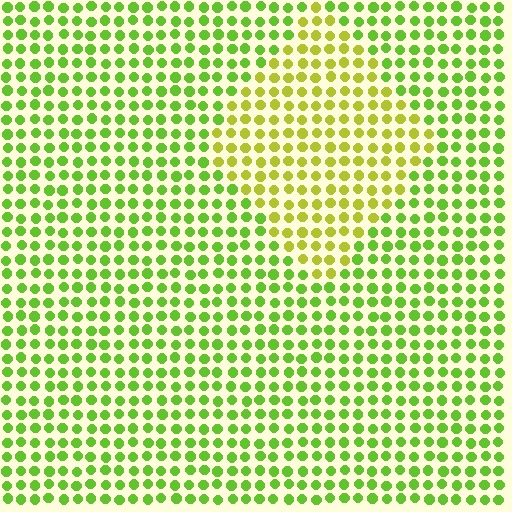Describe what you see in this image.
The image is filled with small lime elements in a uniform arrangement. A diamond-shaped region is visible where the elements are tinted to a slightly different hue, forming a subtle color boundary.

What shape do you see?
I see a diamond.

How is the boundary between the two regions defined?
The boundary is defined purely by a slight shift in hue (about 32 degrees). Spacing, size, and orientation are identical on both sides.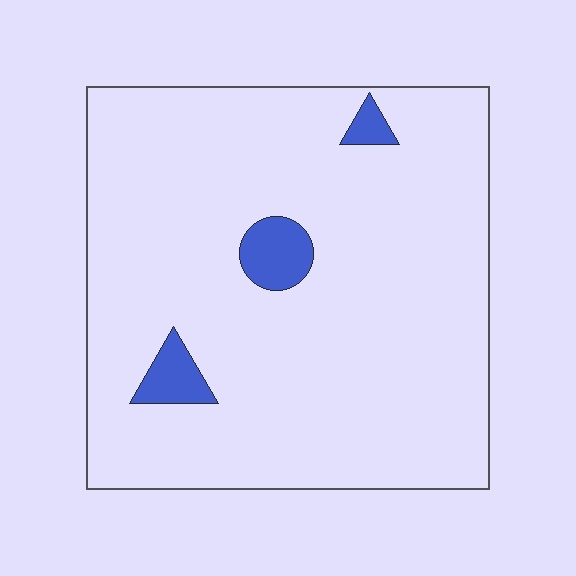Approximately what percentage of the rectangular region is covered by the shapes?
Approximately 5%.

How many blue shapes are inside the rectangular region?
3.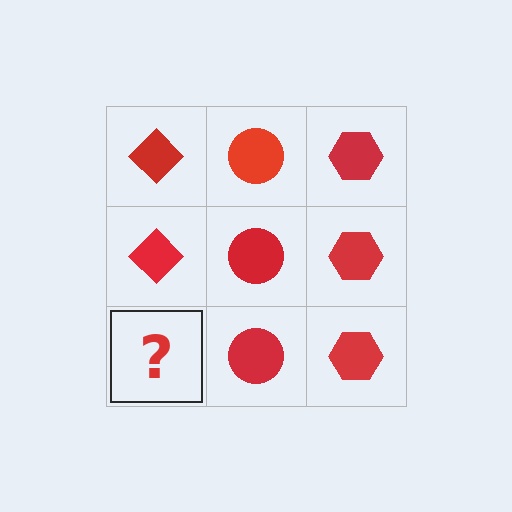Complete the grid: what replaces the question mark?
The question mark should be replaced with a red diamond.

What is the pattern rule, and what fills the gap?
The rule is that each column has a consistent shape. The gap should be filled with a red diamond.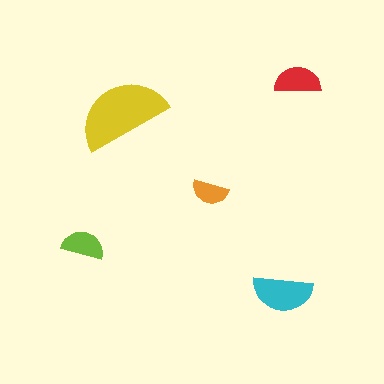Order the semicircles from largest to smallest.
the yellow one, the cyan one, the red one, the lime one, the orange one.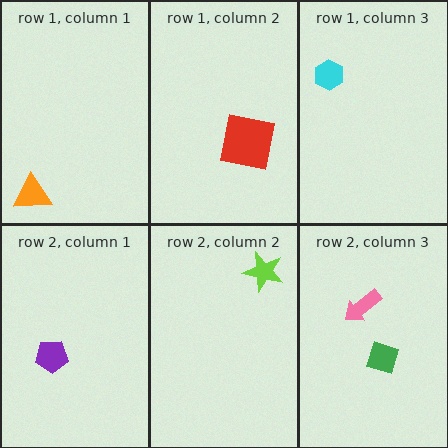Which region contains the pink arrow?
The row 2, column 3 region.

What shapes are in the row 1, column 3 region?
The cyan hexagon.